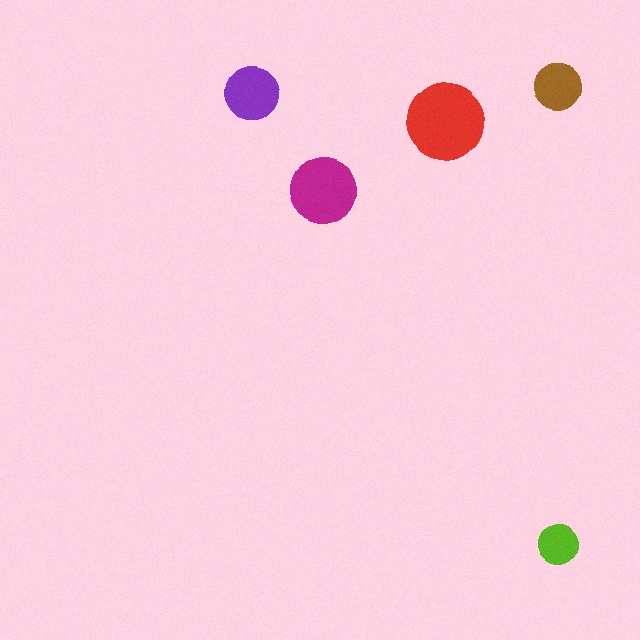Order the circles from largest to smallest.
the red one, the magenta one, the purple one, the brown one, the lime one.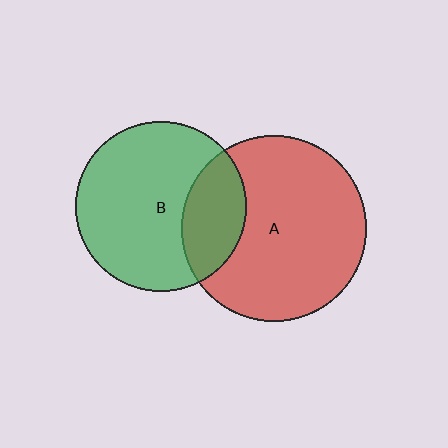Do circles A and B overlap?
Yes.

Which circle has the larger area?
Circle A (red).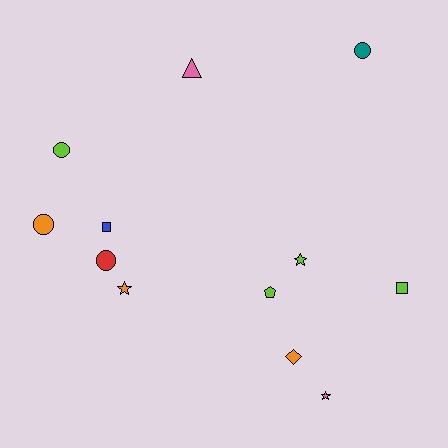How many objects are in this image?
There are 12 objects.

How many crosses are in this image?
There are no crosses.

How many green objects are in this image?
There are no green objects.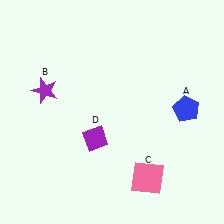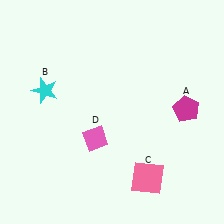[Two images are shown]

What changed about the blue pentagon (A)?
In Image 1, A is blue. In Image 2, it changed to magenta.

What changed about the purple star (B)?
In Image 1, B is purple. In Image 2, it changed to cyan.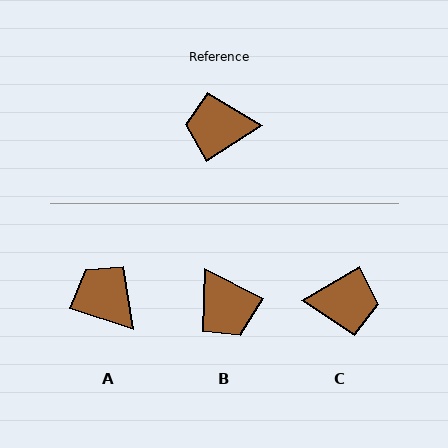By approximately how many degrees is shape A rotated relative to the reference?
Approximately 51 degrees clockwise.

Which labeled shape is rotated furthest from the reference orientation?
C, about 177 degrees away.